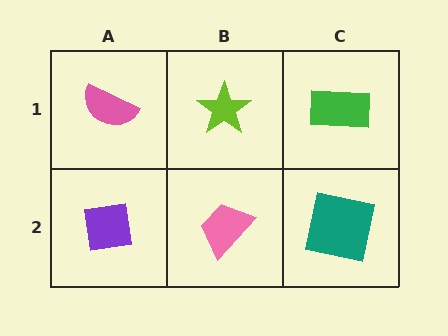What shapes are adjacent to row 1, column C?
A teal square (row 2, column C), a lime star (row 1, column B).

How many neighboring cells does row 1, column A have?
2.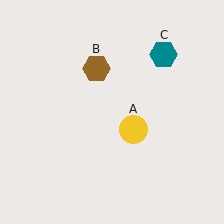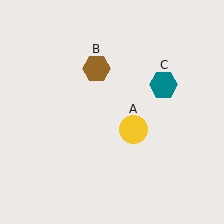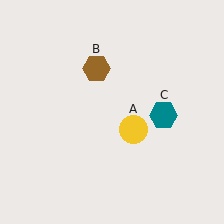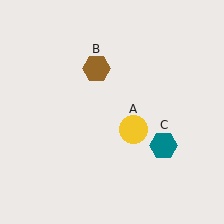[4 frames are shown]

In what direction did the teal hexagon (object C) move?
The teal hexagon (object C) moved down.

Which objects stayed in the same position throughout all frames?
Yellow circle (object A) and brown hexagon (object B) remained stationary.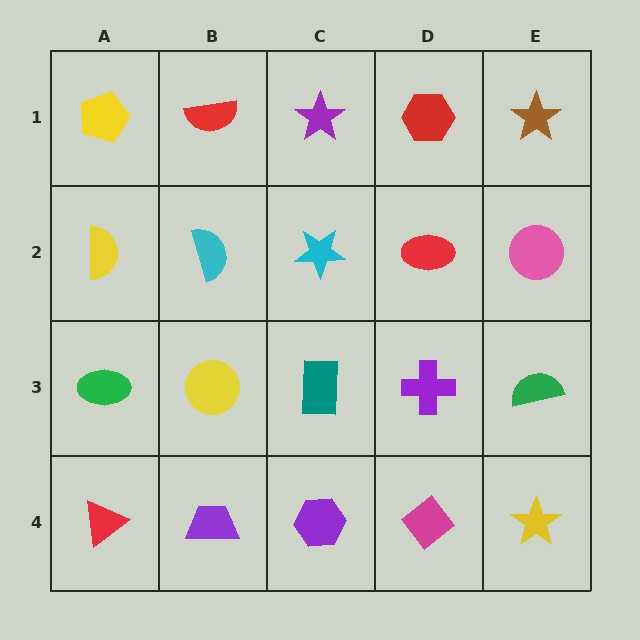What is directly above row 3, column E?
A pink circle.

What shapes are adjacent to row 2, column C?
A purple star (row 1, column C), a teal rectangle (row 3, column C), a cyan semicircle (row 2, column B), a red ellipse (row 2, column D).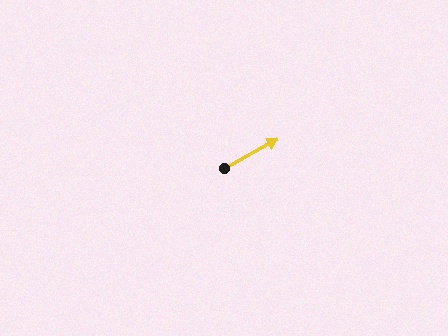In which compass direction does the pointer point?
Northeast.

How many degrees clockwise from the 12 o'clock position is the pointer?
Approximately 62 degrees.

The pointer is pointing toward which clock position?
Roughly 2 o'clock.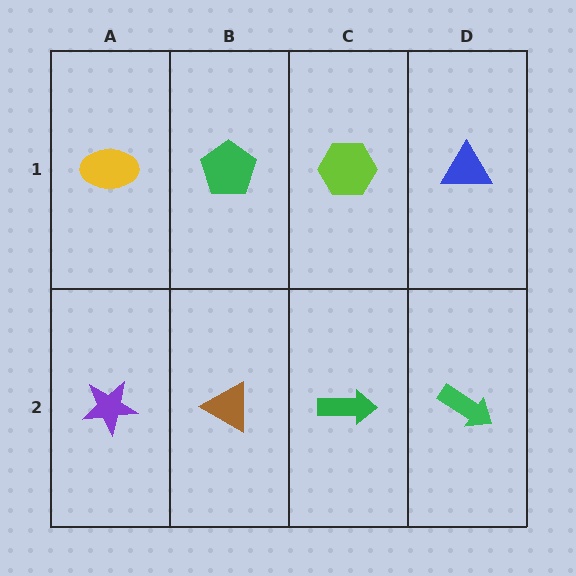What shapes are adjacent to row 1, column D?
A green arrow (row 2, column D), a lime hexagon (row 1, column C).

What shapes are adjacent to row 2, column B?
A green pentagon (row 1, column B), a purple star (row 2, column A), a green arrow (row 2, column C).